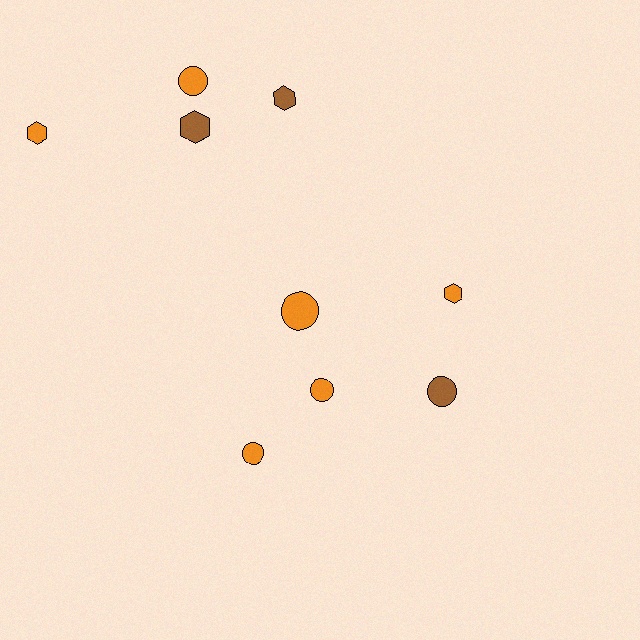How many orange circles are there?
There are 4 orange circles.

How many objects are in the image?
There are 9 objects.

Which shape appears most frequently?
Circle, with 5 objects.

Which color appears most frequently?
Orange, with 6 objects.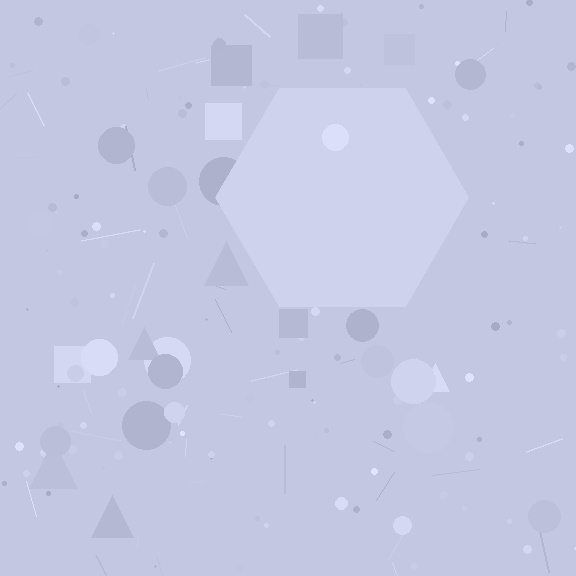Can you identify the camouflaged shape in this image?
The camouflaged shape is a hexagon.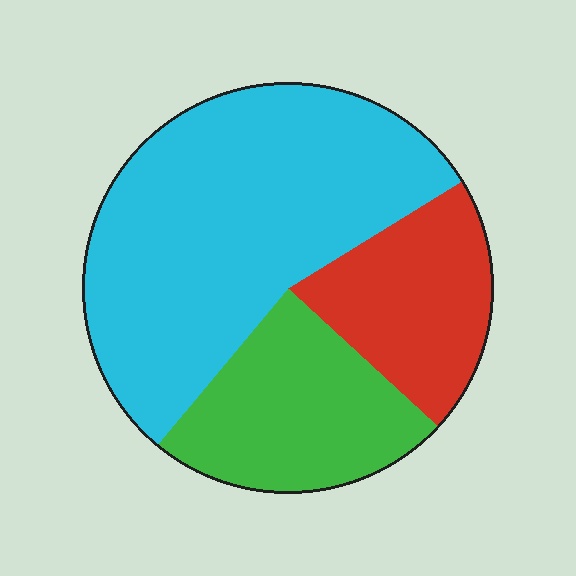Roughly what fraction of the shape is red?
Red covers around 20% of the shape.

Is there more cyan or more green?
Cyan.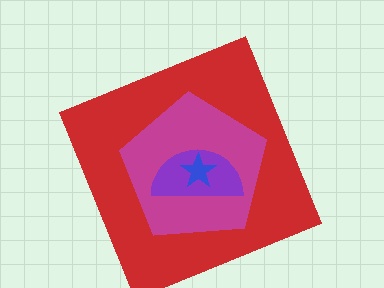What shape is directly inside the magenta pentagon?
The purple semicircle.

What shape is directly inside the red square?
The magenta pentagon.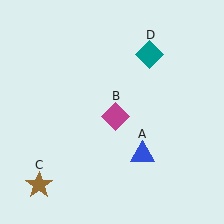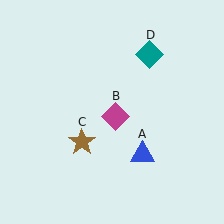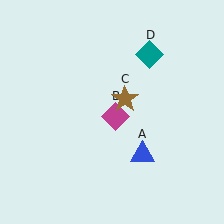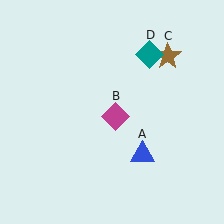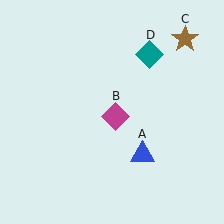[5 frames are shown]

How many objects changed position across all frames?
1 object changed position: brown star (object C).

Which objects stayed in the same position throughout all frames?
Blue triangle (object A) and magenta diamond (object B) and teal diamond (object D) remained stationary.